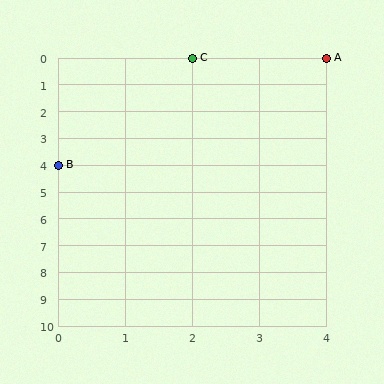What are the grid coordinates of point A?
Point A is at grid coordinates (4, 0).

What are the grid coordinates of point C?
Point C is at grid coordinates (2, 0).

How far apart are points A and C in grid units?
Points A and C are 2 columns apart.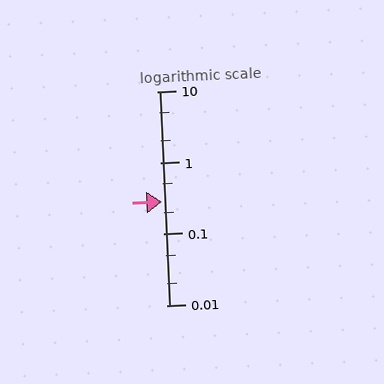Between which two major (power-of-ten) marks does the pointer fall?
The pointer is between 0.1 and 1.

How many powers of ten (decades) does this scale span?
The scale spans 3 decades, from 0.01 to 10.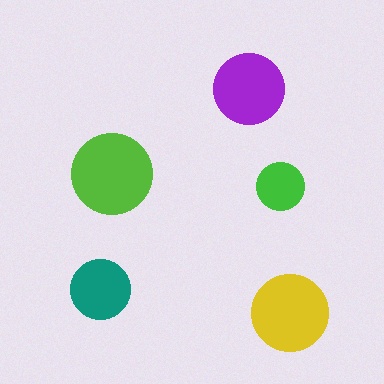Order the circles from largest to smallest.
the lime one, the yellow one, the purple one, the teal one, the green one.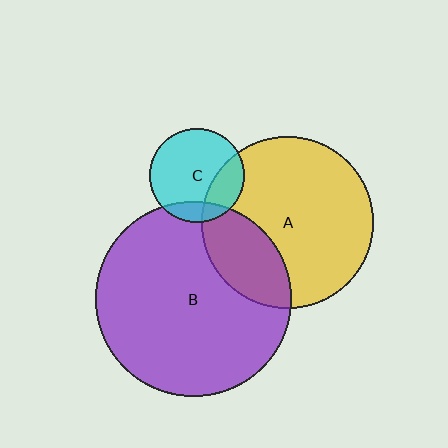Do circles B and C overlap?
Yes.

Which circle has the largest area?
Circle B (purple).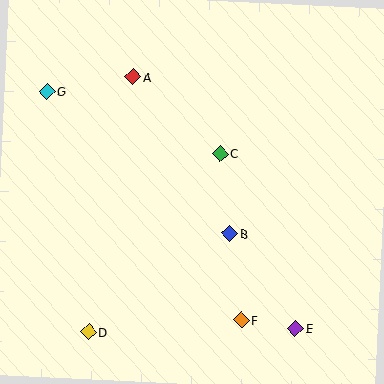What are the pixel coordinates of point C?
Point C is at (220, 153).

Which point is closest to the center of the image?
Point C at (220, 153) is closest to the center.